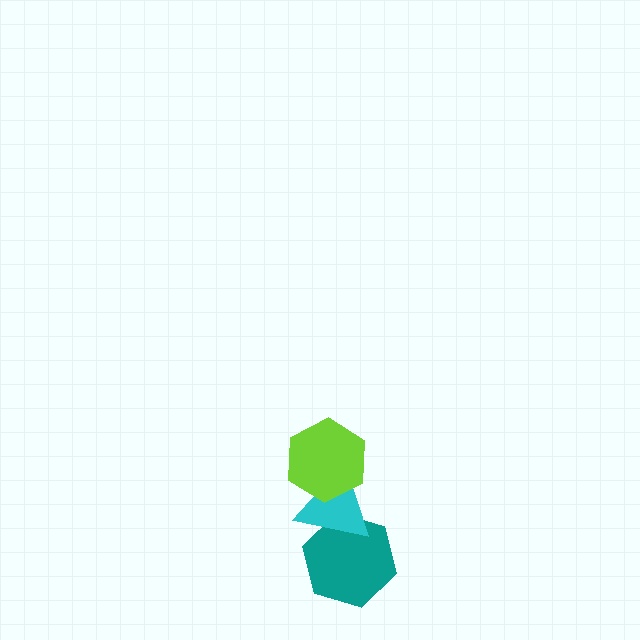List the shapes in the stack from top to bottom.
From top to bottom: the lime hexagon, the cyan triangle, the teal hexagon.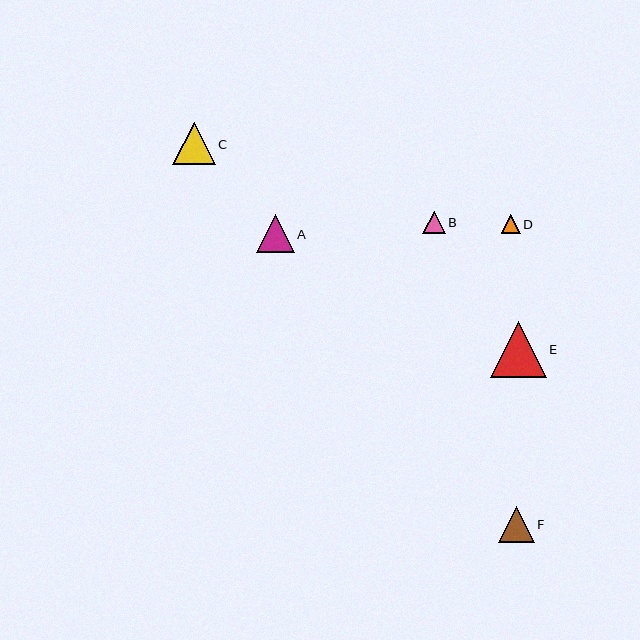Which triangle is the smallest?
Triangle D is the smallest with a size of approximately 19 pixels.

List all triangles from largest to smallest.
From largest to smallest: E, C, A, F, B, D.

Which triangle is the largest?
Triangle E is the largest with a size of approximately 56 pixels.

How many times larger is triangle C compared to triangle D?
Triangle C is approximately 2.3 times the size of triangle D.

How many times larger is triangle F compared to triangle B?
Triangle F is approximately 1.6 times the size of triangle B.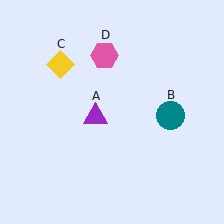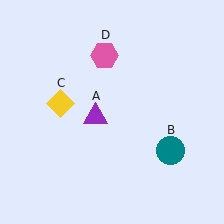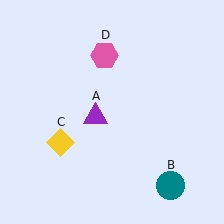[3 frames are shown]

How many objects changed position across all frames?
2 objects changed position: teal circle (object B), yellow diamond (object C).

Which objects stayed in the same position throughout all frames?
Purple triangle (object A) and pink hexagon (object D) remained stationary.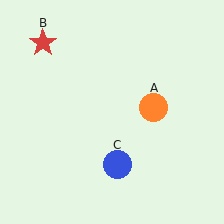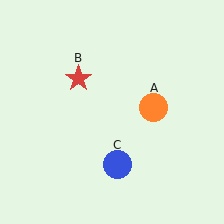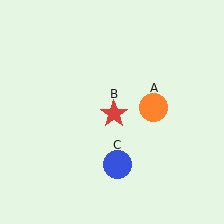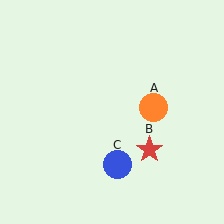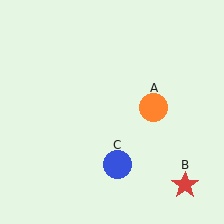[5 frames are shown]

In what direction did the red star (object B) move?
The red star (object B) moved down and to the right.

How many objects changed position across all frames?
1 object changed position: red star (object B).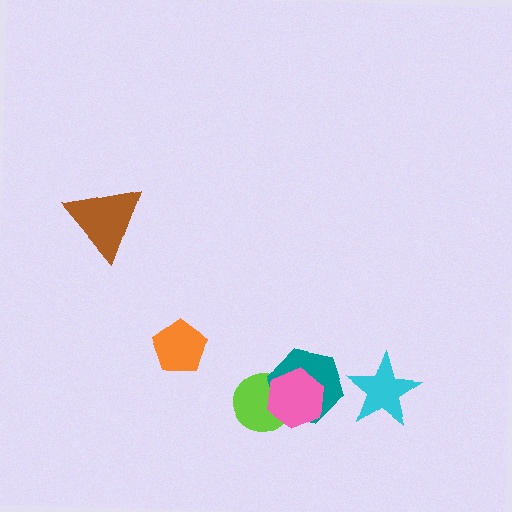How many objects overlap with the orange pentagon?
0 objects overlap with the orange pentagon.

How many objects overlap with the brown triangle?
0 objects overlap with the brown triangle.